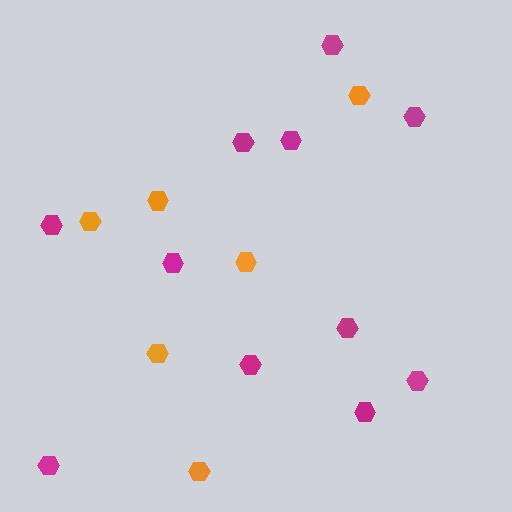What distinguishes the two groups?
There are 2 groups: one group of orange hexagons (6) and one group of magenta hexagons (11).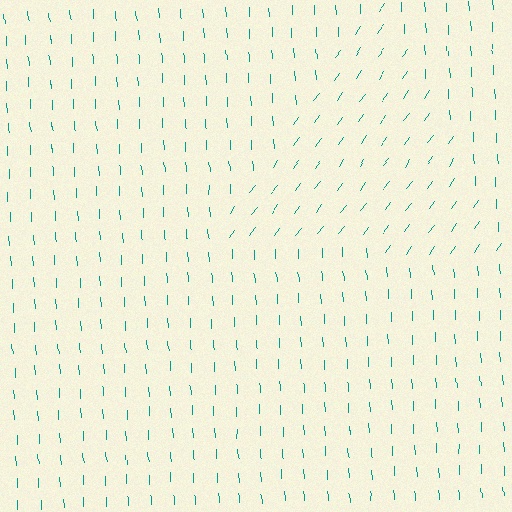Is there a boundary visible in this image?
Yes, there is a texture boundary formed by a change in line orientation.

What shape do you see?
I see a triangle.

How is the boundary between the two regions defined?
The boundary is defined purely by a change in line orientation (approximately 38 degrees difference). All lines are the same color and thickness.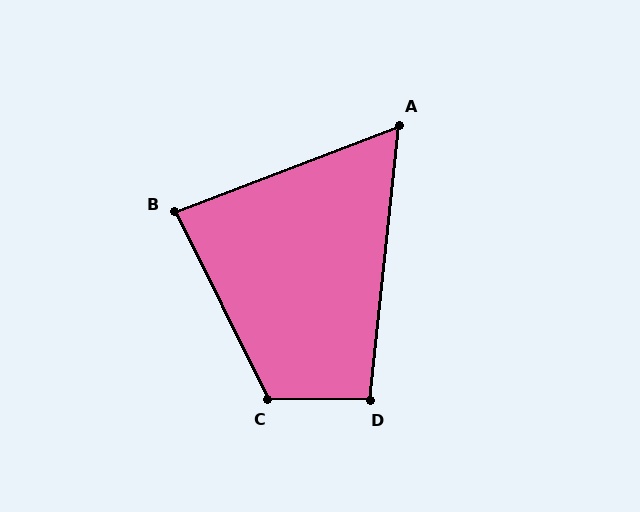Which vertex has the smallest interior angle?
A, at approximately 63 degrees.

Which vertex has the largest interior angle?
C, at approximately 117 degrees.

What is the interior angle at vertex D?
Approximately 96 degrees (obtuse).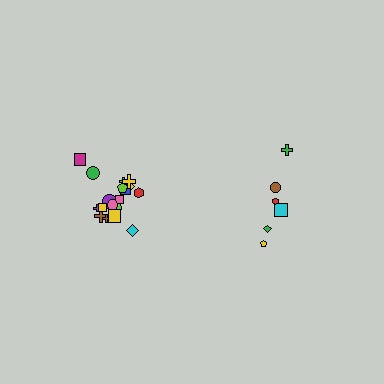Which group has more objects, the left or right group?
The left group.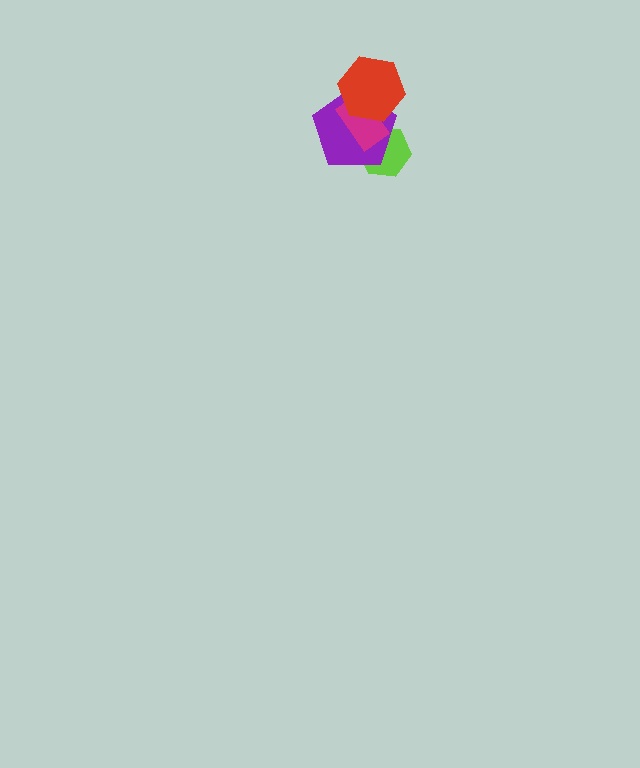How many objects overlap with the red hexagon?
2 objects overlap with the red hexagon.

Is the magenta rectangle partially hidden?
Yes, it is partially covered by another shape.